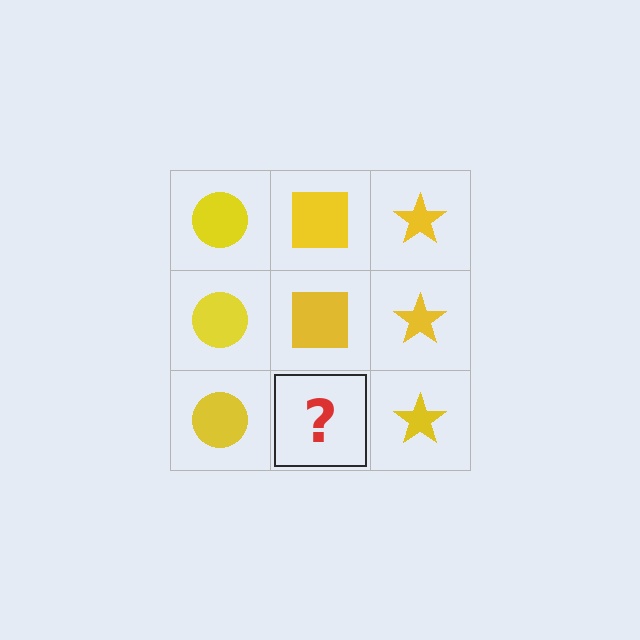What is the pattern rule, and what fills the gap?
The rule is that each column has a consistent shape. The gap should be filled with a yellow square.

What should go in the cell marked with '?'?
The missing cell should contain a yellow square.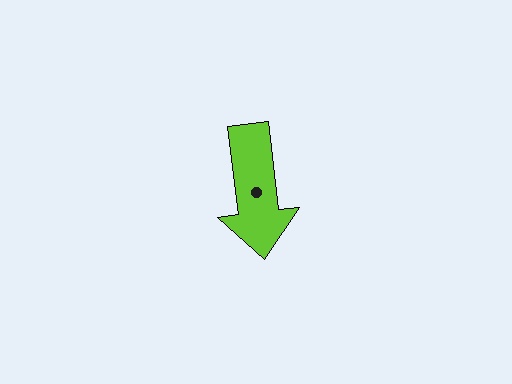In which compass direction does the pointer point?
South.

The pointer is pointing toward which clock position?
Roughly 6 o'clock.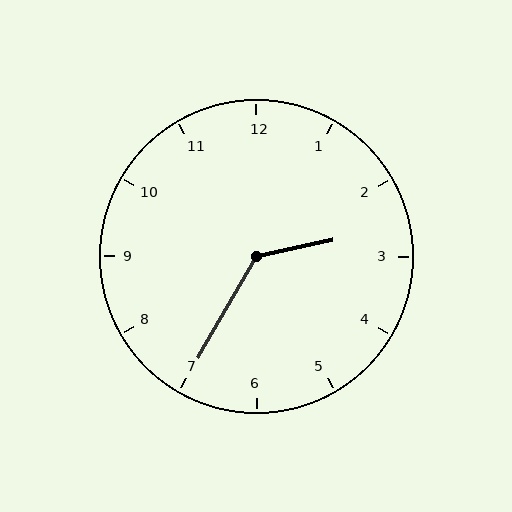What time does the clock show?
2:35.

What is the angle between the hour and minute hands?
Approximately 132 degrees.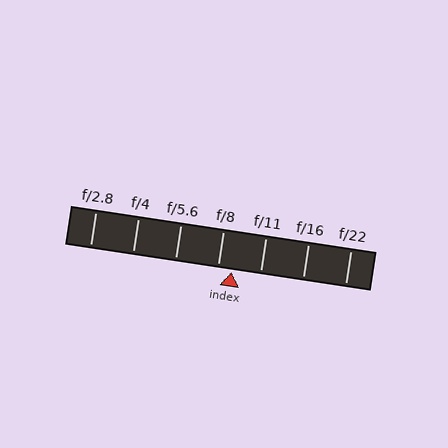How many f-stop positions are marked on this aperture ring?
There are 7 f-stop positions marked.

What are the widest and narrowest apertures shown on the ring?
The widest aperture shown is f/2.8 and the narrowest is f/22.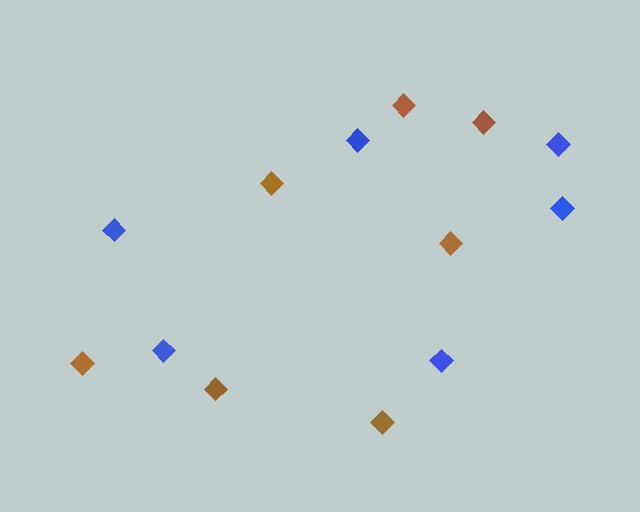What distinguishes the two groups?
There are 2 groups: one group of brown diamonds (7) and one group of blue diamonds (6).